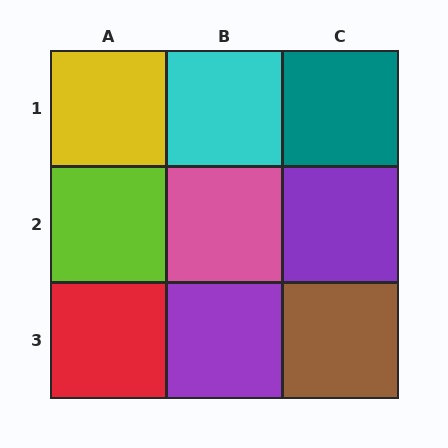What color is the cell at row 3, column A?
Red.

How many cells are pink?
1 cell is pink.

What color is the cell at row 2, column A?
Lime.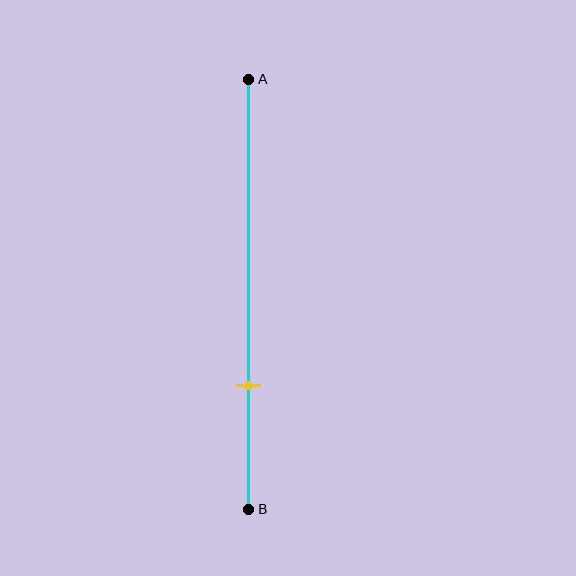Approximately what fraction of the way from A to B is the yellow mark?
The yellow mark is approximately 70% of the way from A to B.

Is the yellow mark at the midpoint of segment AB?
No, the mark is at about 70% from A, not at the 50% midpoint.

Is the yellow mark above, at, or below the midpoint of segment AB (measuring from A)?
The yellow mark is below the midpoint of segment AB.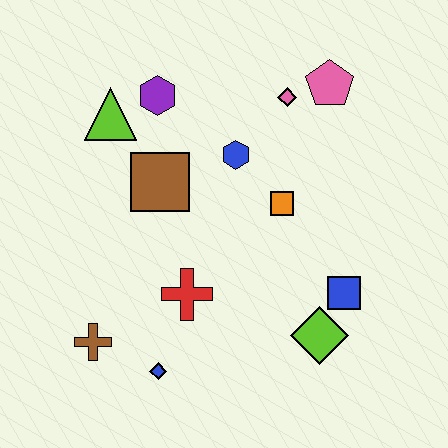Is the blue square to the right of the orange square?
Yes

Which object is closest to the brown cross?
The blue diamond is closest to the brown cross.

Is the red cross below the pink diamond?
Yes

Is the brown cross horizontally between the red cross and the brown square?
No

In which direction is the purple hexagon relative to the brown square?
The purple hexagon is above the brown square.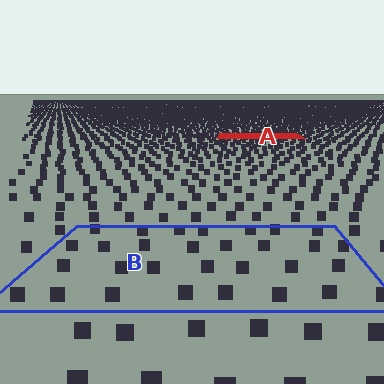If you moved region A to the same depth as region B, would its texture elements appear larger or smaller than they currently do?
They would appear larger. At a closer depth, the same texture elements are projected at a bigger on-screen size.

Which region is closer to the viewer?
Region B is closer. The texture elements there are larger and more spread out.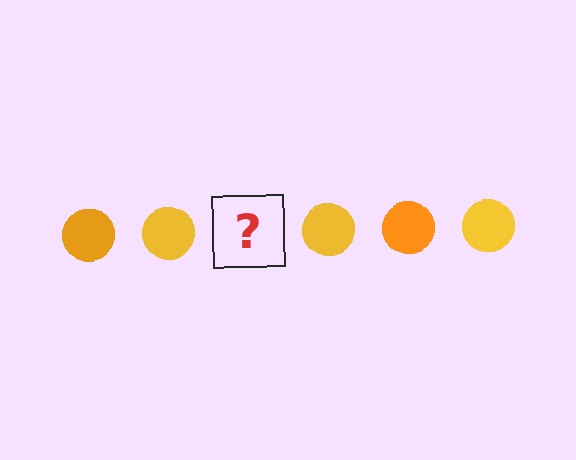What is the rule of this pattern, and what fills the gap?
The rule is that the pattern cycles through orange, yellow circles. The gap should be filled with an orange circle.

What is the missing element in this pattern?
The missing element is an orange circle.